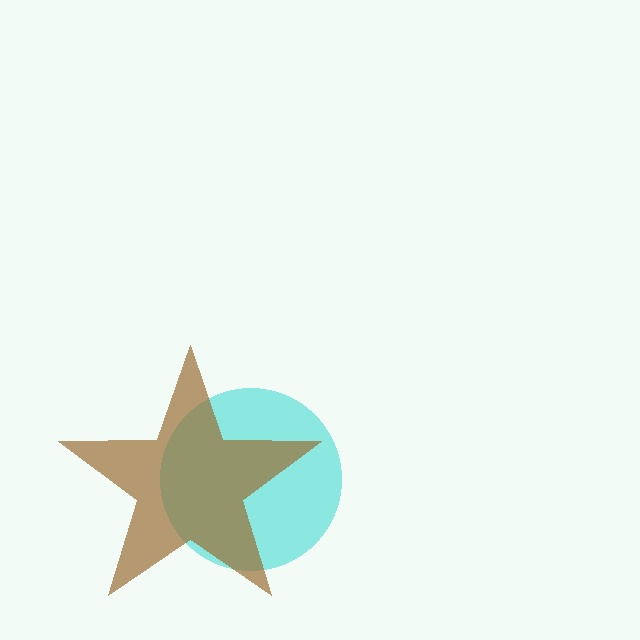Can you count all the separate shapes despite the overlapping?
Yes, there are 2 separate shapes.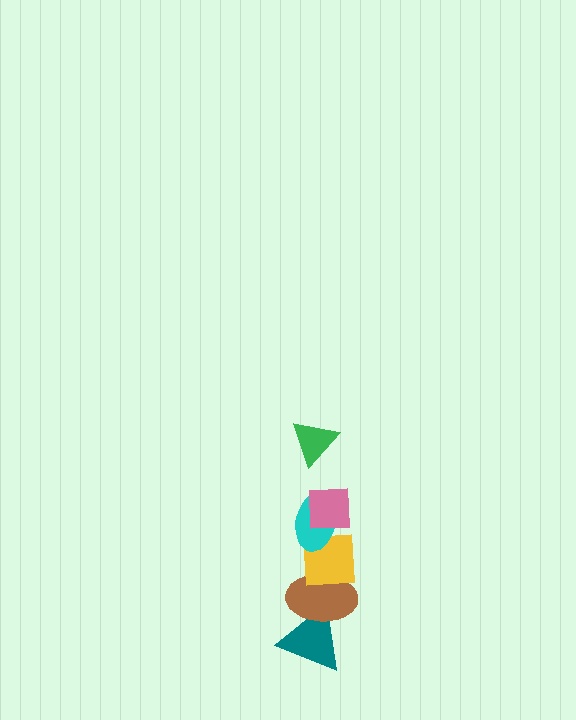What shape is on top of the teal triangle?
The brown ellipse is on top of the teal triangle.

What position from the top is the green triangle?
The green triangle is 1st from the top.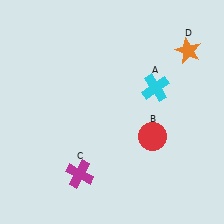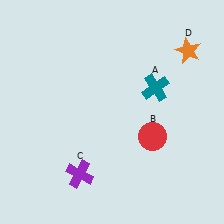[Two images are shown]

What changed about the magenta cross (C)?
In Image 1, C is magenta. In Image 2, it changed to purple.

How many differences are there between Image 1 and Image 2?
There are 2 differences between the two images.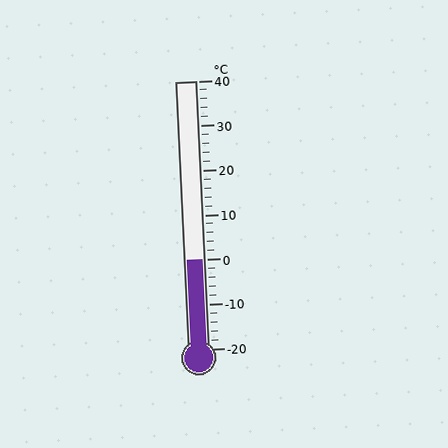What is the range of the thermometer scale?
The thermometer scale ranges from -20°C to 40°C.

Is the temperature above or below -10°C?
The temperature is above -10°C.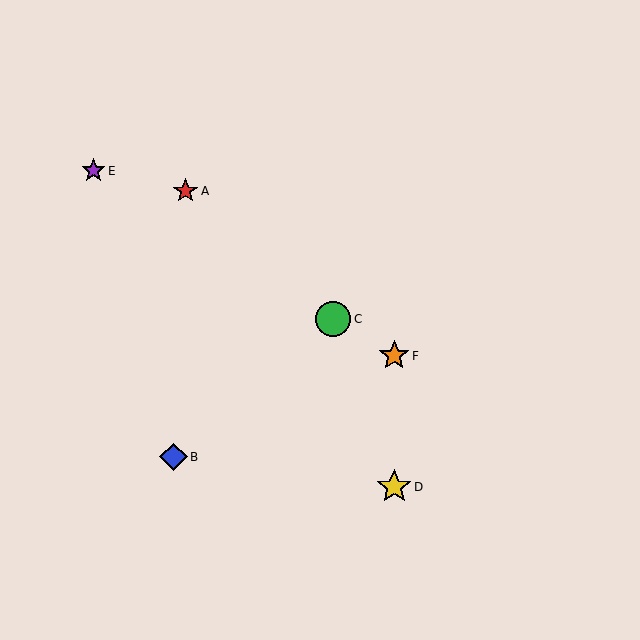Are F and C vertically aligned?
No, F is at x≈394 and C is at x≈333.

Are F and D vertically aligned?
Yes, both are at x≈394.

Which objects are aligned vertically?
Objects D, F are aligned vertically.